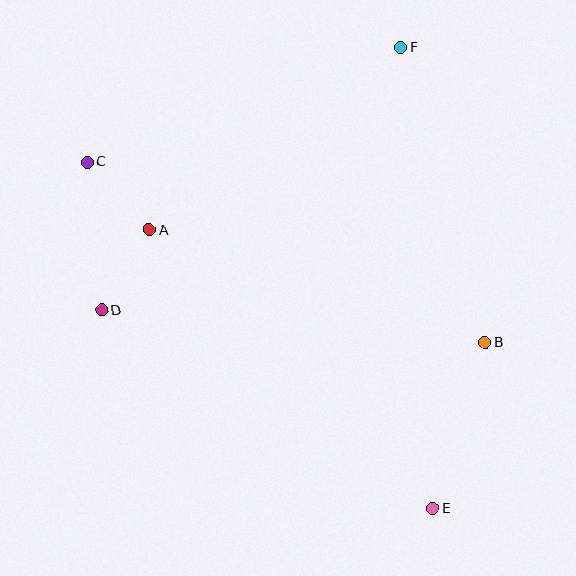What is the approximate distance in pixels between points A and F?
The distance between A and F is approximately 311 pixels.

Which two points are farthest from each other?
Points C and E are farthest from each other.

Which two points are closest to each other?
Points A and C are closest to each other.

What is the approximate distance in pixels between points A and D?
The distance between A and D is approximately 93 pixels.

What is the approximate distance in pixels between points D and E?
The distance between D and E is approximately 386 pixels.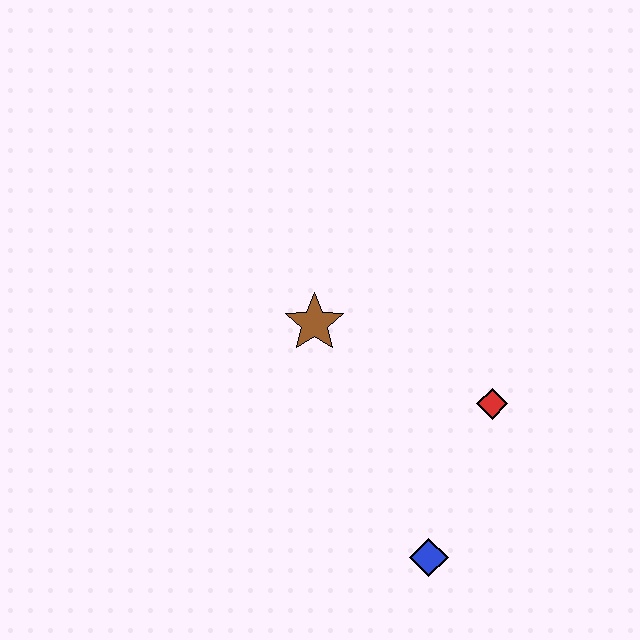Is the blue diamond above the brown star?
No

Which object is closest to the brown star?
The red diamond is closest to the brown star.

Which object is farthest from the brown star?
The blue diamond is farthest from the brown star.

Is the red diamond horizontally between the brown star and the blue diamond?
No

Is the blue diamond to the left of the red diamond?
Yes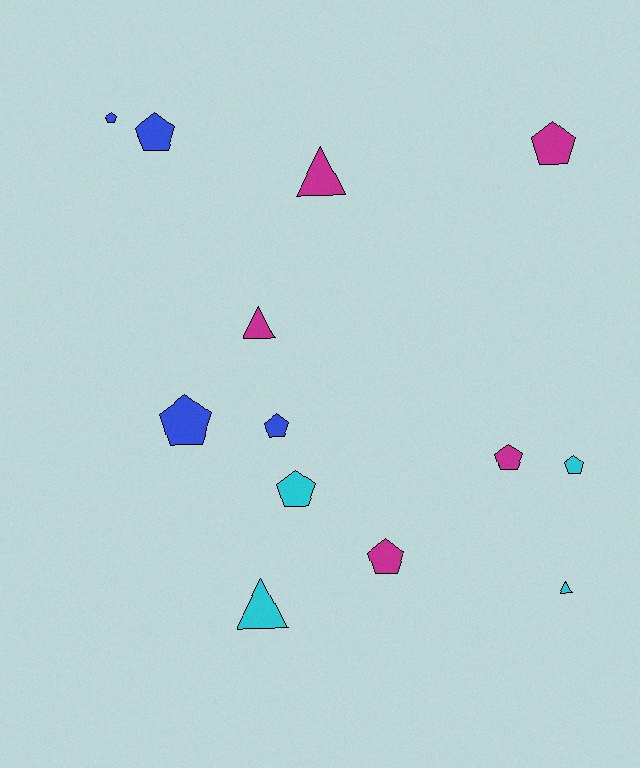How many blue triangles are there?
There are no blue triangles.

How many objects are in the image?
There are 13 objects.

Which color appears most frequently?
Magenta, with 5 objects.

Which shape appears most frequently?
Pentagon, with 9 objects.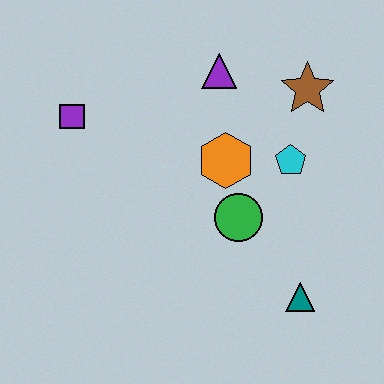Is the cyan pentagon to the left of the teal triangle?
Yes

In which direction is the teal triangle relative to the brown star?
The teal triangle is below the brown star.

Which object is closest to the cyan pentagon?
The orange hexagon is closest to the cyan pentagon.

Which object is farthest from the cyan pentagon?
The purple square is farthest from the cyan pentagon.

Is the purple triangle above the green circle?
Yes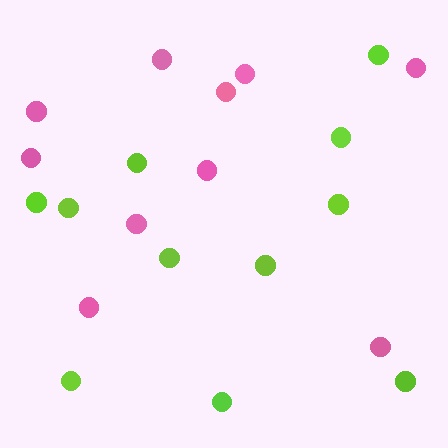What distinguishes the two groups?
There are 2 groups: one group of lime circles (11) and one group of pink circles (10).